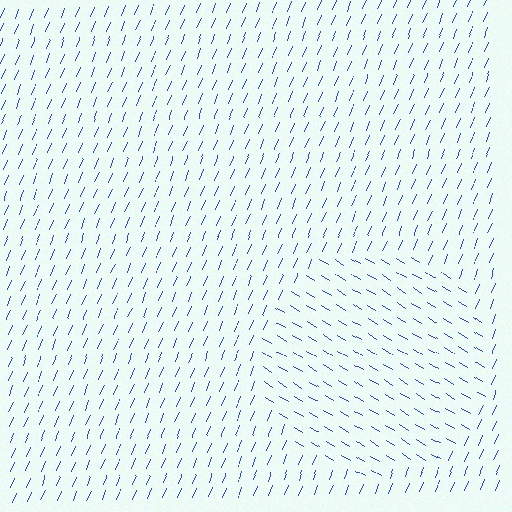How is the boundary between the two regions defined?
The boundary is defined purely by a change in line orientation (approximately 81 degrees difference). All lines are the same color and thickness.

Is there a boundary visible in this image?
Yes, there is a texture boundary formed by a change in line orientation.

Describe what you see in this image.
The image is filled with small blue line segments. A circle region in the image has lines oriented differently from the surrounding lines, creating a visible texture boundary.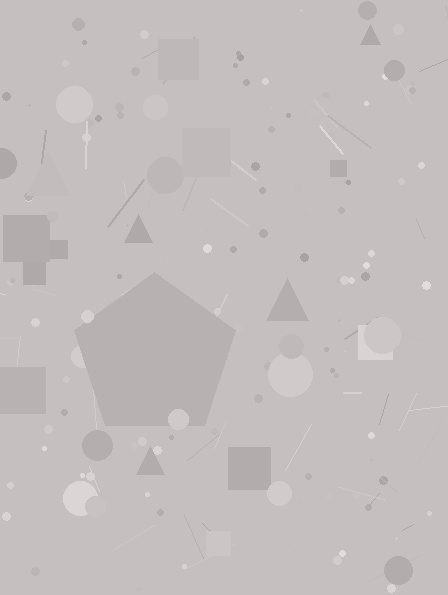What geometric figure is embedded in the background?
A pentagon is embedded in the background.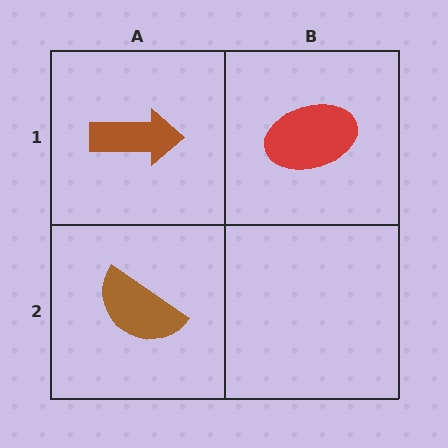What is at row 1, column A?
A brown arrow.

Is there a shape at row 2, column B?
No, that cell is empty.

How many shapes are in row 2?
1 shape.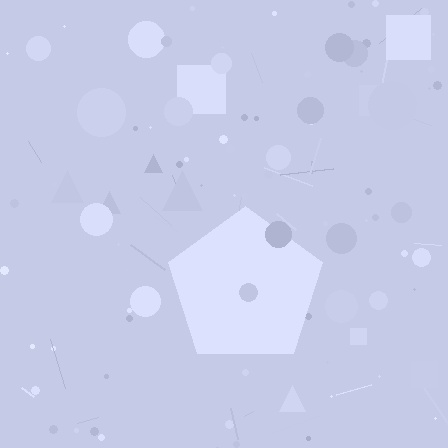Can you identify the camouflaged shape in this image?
The camouflaged shape is a pentagon.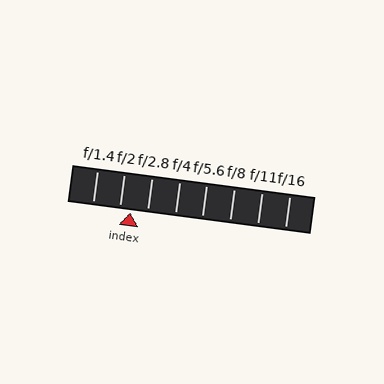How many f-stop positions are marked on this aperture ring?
There are 8 f-stop positions marked.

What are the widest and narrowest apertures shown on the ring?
The widest aperture shown is f/1.4 and the narrowest is f/16.